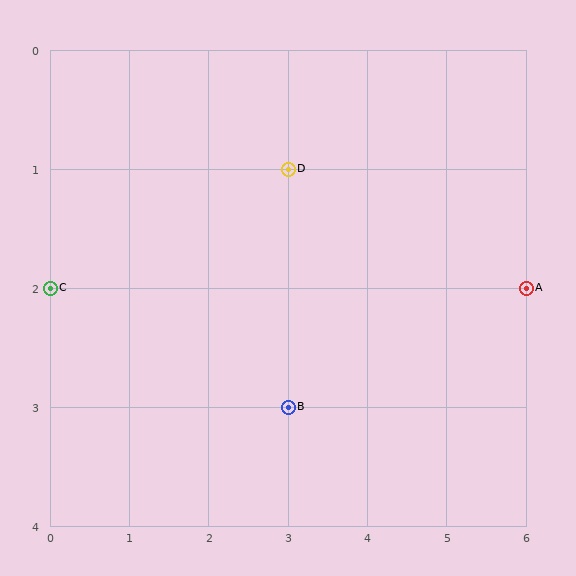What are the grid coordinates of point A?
Point A is at grid coordinates (6, 2).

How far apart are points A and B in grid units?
Points A and B are 3 columns and 1 row apart (about 3.2 grid units diagonally).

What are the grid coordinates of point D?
Point D is at grid coordinates (3, 1).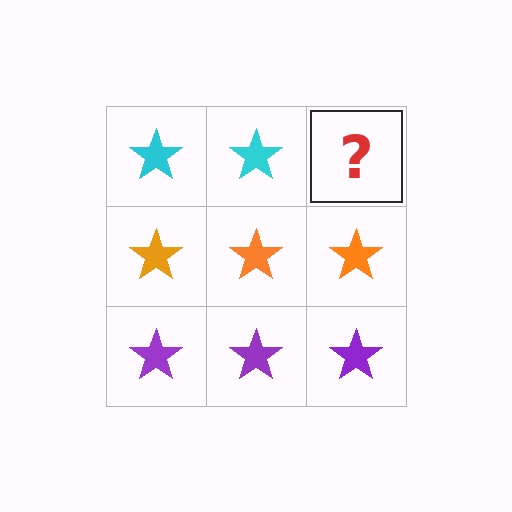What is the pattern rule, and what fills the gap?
The rule is that each row has a consistent color. The gap should be filled with a cyan star.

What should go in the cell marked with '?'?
The missing cell should contain a cyan star.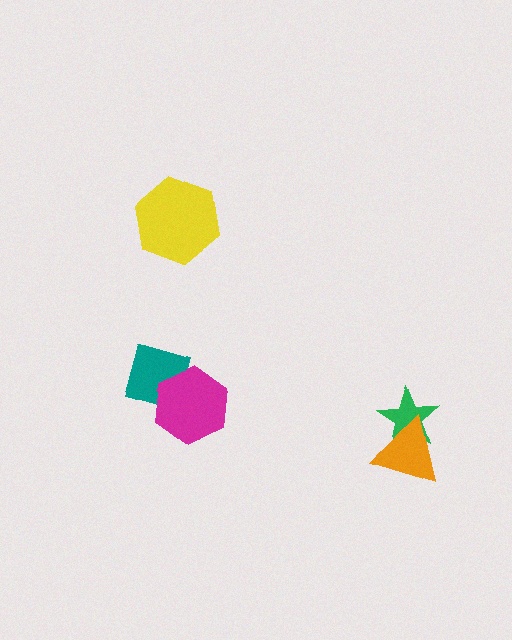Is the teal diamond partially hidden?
Yes, it is partially covered by another shape.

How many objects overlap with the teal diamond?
1 object overlaps with the teal diamond.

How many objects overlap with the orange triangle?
1 object overlaps with the orange triangle.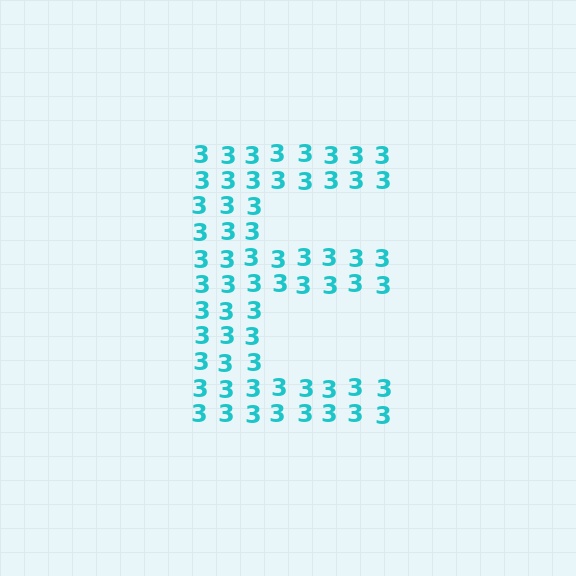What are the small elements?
The small elements are digit 3's.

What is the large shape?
The large shape is the letter E.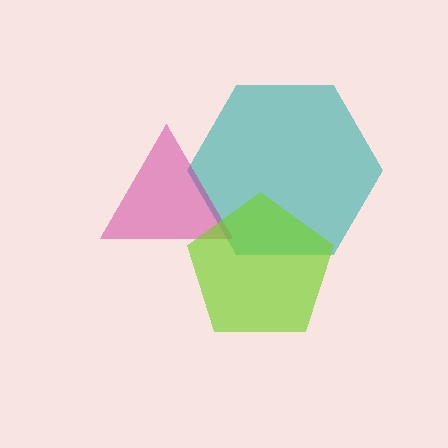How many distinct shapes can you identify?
There are 3 distinct shapes: a teal hexagon, a magenta triangle, a lime pentagon.